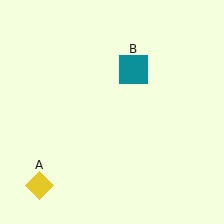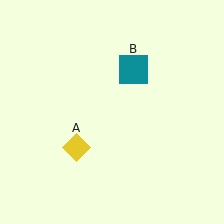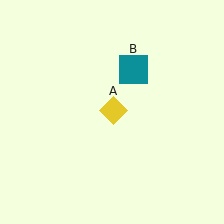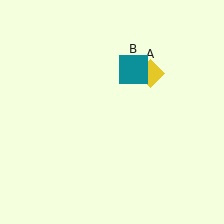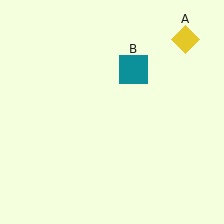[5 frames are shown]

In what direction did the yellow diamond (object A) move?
The yellow diamond (object A) moved up and to the right.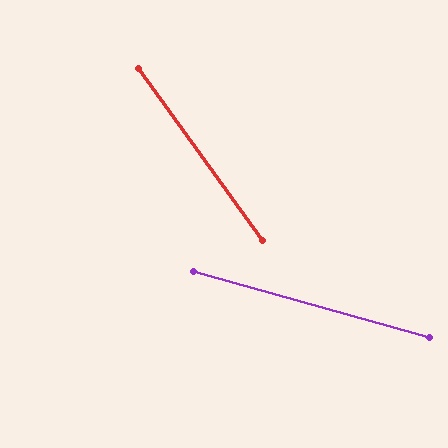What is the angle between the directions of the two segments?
Approximately 39 degrees.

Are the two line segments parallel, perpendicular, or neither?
Neither parallel nor perpendicular — they differ by about 39°.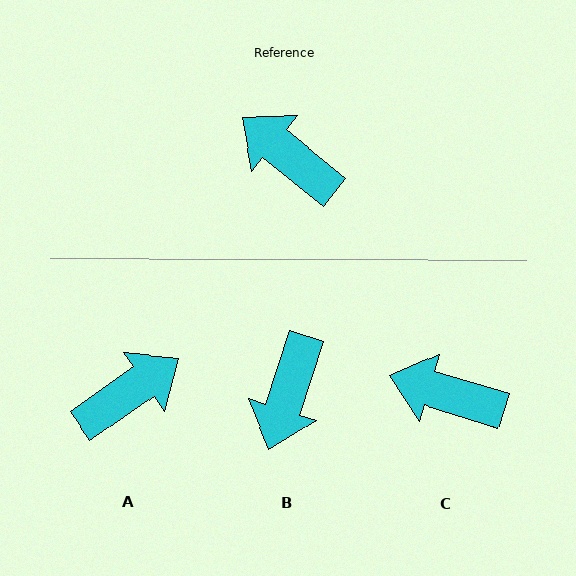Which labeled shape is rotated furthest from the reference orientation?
B, about 110 degrees away.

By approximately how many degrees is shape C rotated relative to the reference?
Approximately 22 degrees counter-clockwise.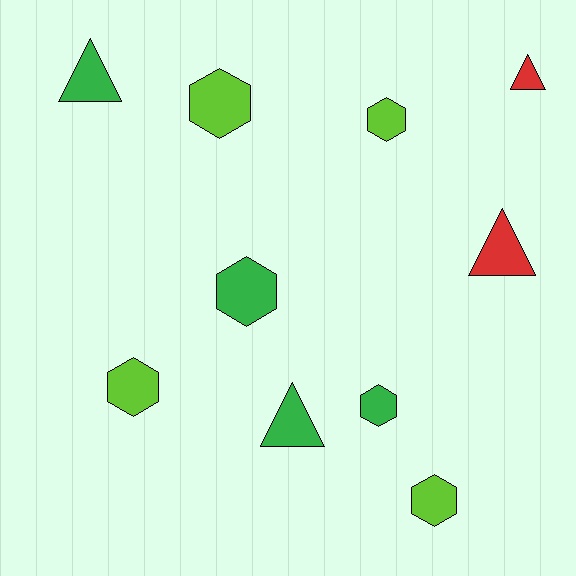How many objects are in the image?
There are 10 objects.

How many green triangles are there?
There are 2 green triangles.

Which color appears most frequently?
Lime, with 4 objects.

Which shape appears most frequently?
Hexagon, with 6 objects.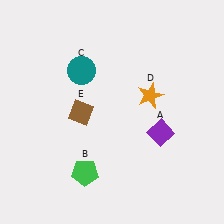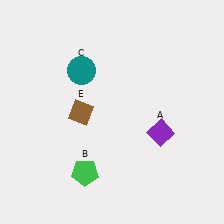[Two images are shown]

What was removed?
The orange star (D) was removed in Image 2.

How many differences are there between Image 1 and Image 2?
There is 1 difference between the two images.